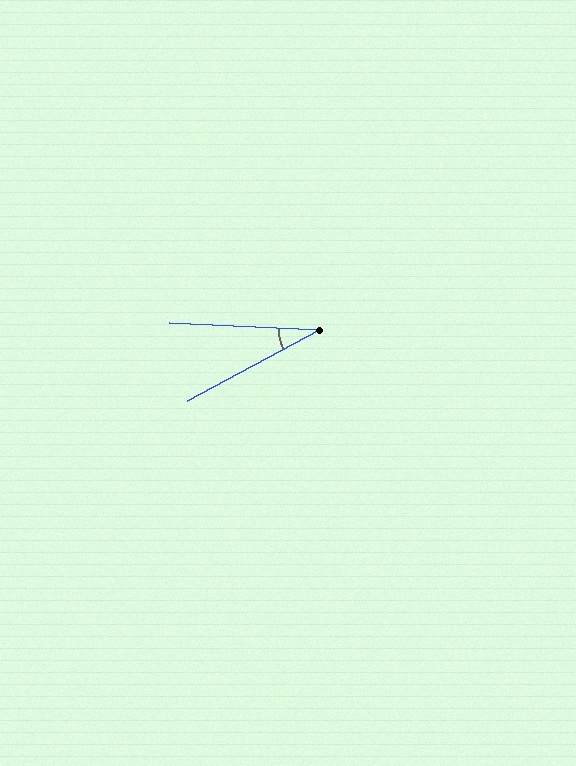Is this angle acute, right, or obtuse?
It is acute.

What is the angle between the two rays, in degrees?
Approximately 31 degrees.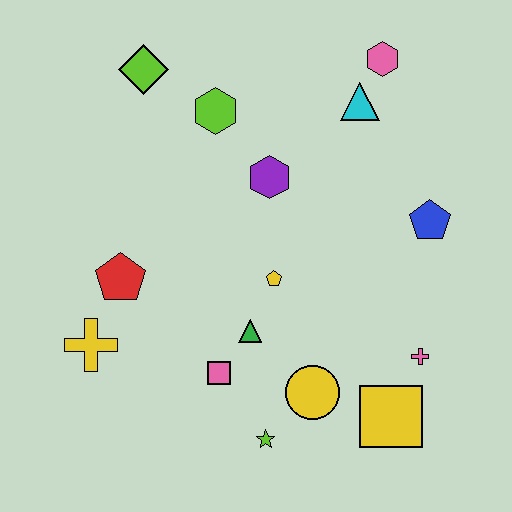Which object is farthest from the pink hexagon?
The yellow cross is farthest from the pink hexagon.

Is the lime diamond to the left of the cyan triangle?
Yes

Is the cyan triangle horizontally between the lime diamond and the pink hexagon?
Yes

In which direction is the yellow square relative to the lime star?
The yellow square is to the right of the lime star.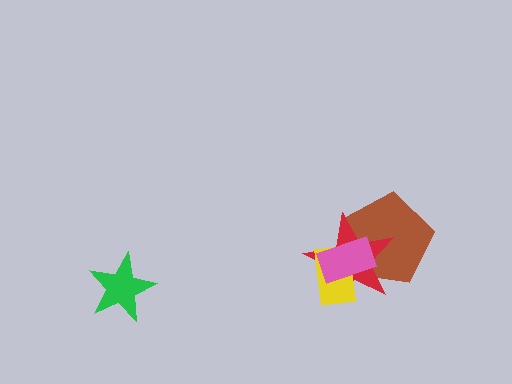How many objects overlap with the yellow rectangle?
3 objects overlap with the yellow rectangle.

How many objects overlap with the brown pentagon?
3 objects overlap with the brown pentagon.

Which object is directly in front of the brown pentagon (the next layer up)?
The red star is directly in front of the brown pentagon.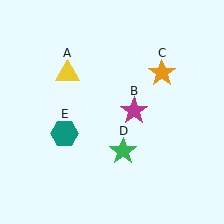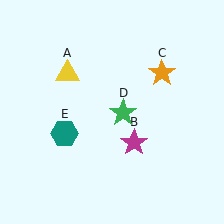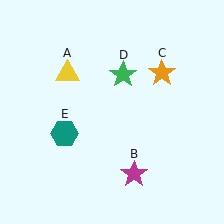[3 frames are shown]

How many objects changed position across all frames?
2 objects changed position: magenta star (object B), green star (object D).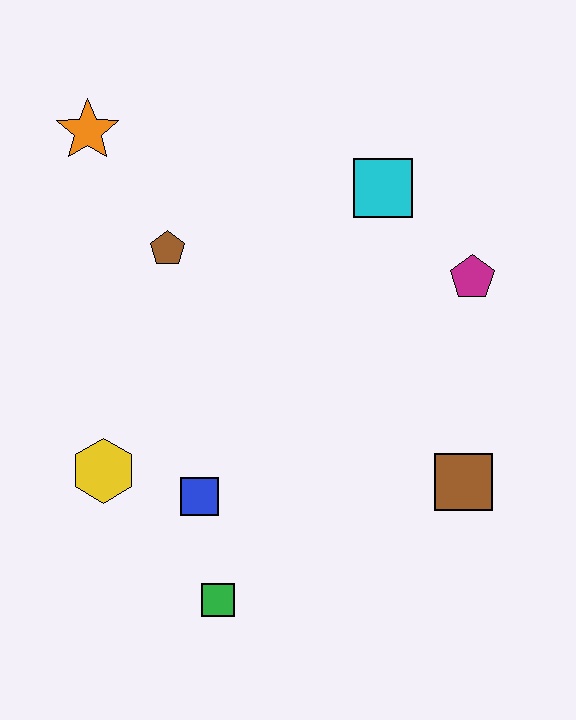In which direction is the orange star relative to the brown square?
The orange star is to the left of the brown square.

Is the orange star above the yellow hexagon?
Yes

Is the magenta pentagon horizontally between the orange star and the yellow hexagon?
No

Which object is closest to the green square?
The blue square is closest to the green square.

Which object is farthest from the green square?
The orange star is farthest from the green square.